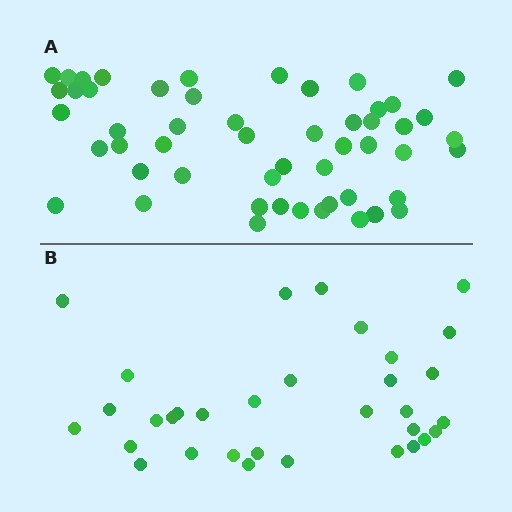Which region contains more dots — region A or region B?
Region A (the top region) has more dots.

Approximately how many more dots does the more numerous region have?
Region A has approximately 20 more dots than region B.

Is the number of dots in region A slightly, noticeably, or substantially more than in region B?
Region A has substantially more. The ratio is roughly 1.6 to 1.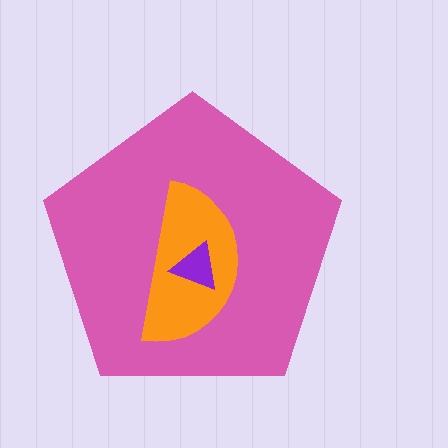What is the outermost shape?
The pink pentagon.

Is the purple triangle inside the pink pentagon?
Yes.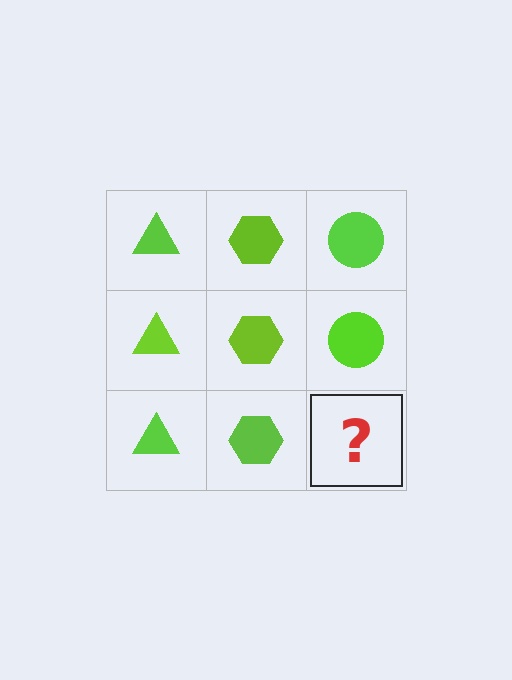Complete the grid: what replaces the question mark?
The question mark should be replaced with a lime circle.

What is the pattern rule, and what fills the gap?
The rule is that each column has a consistent shape. The gap should be filled with a lime circle.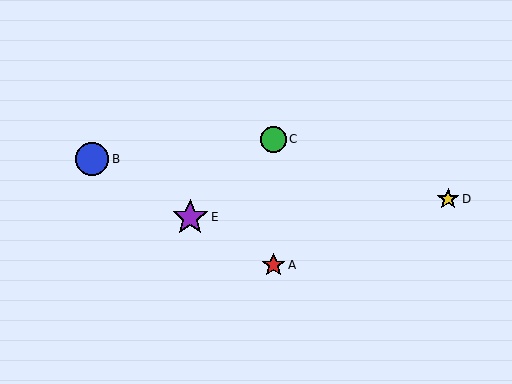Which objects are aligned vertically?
Objects A, C are aligned vertically.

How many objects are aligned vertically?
2 objects (A, C) are aligned vertically.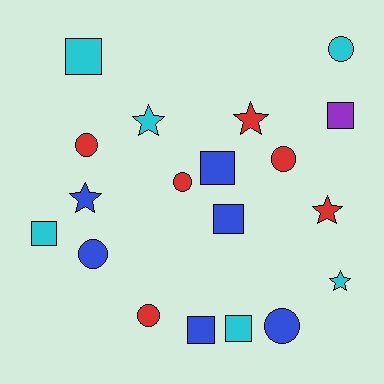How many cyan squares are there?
There are 3 cyan squares.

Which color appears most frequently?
Cyan, with 6 objects.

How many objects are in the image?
There are 19 objects.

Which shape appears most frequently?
Square, with 7 objects.